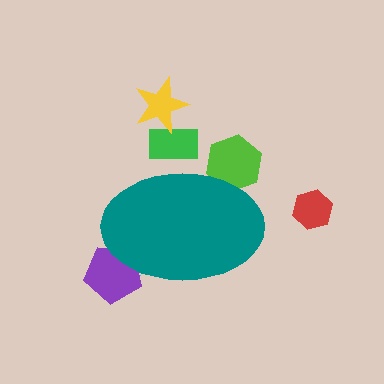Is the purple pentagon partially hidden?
Yes, the purple pentagon is partially hidden behind the teal ellipse.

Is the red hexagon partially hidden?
No, the red hexagon is fully visible.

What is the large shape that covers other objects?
A teal ellipse.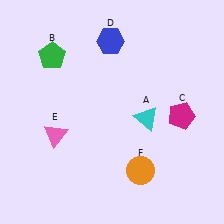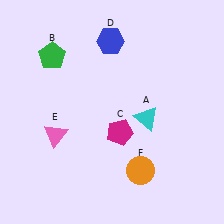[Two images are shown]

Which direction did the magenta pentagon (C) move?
The magenta pentagon (C) moved left.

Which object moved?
The magenta pentagon (C) moved left.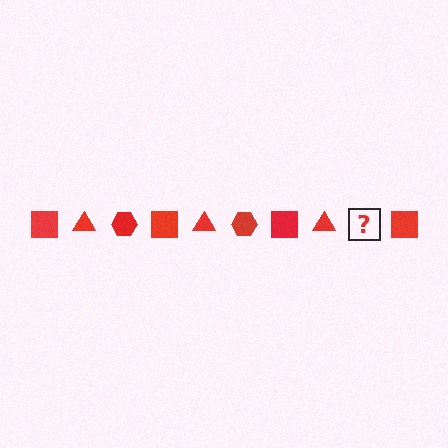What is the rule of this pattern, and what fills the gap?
The rule is that the pattern cycles through square, triangle, hexagon shapes in red. The gap should be filled with a red hexagon.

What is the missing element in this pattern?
The missing element is a red hexagon.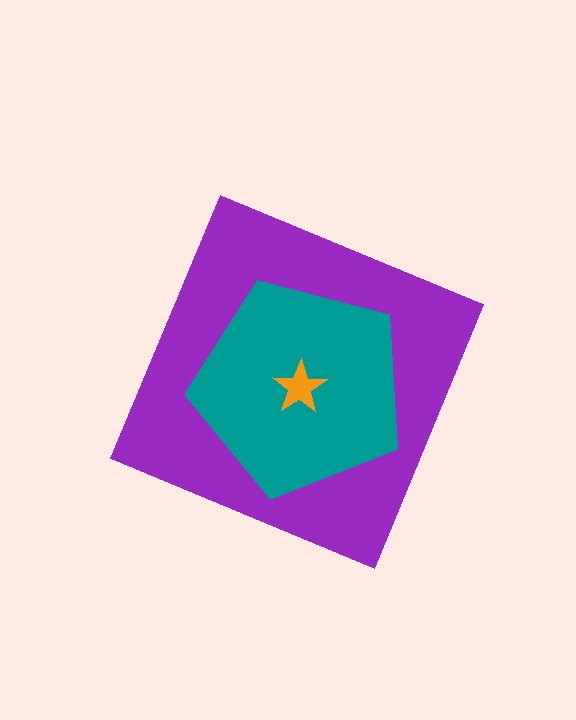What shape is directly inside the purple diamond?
The teal pentagon.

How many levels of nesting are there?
3.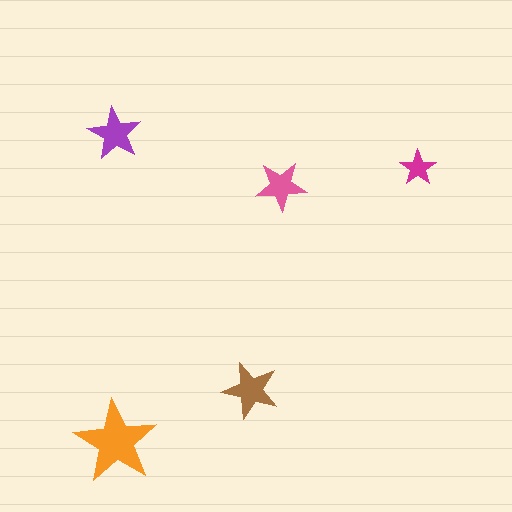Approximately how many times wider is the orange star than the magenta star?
About 2.5 times wider.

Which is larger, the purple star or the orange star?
The orange one.